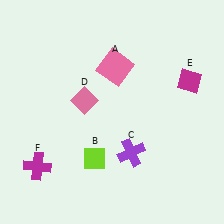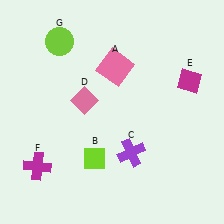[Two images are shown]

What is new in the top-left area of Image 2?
A lime circle (G) was added in the top-left area of Image 2.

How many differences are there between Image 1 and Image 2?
There is 1 difference between the two images.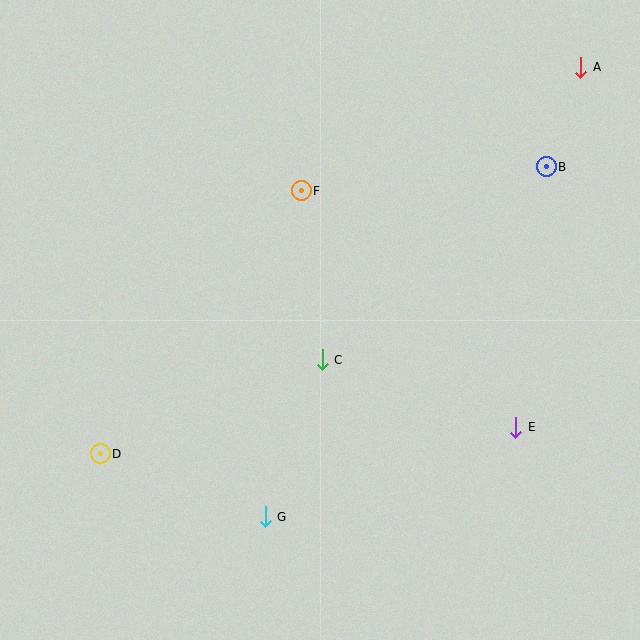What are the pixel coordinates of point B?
Point B is at (546, 167).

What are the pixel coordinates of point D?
Point D is at (100, 454).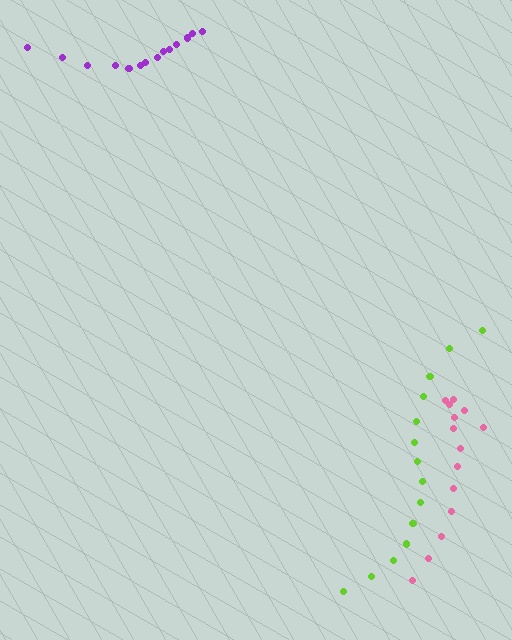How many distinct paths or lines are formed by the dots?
There are 3 distinct paths.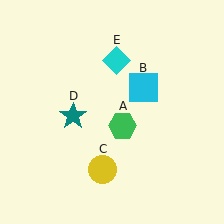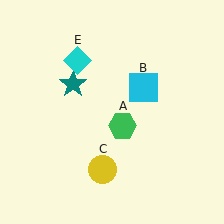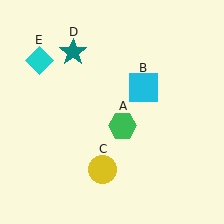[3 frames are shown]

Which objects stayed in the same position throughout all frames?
Green hexagon (object A) and cyan square (object B) and yellow circle (object C) remained stationary.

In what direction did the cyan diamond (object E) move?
The cyan diamond (object E) moved left.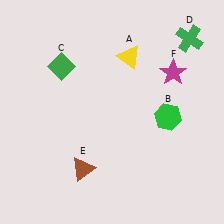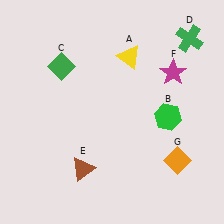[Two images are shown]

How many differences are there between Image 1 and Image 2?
There is 1 difference between the two images.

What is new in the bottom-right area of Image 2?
An orange diamond (G) was added in the bottom-right area of Image 2.